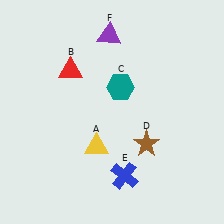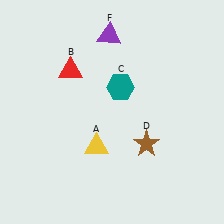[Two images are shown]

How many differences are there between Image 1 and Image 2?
There is 1 difference between the two images.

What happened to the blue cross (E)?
The blue cross (E) was removed in Image 2. It was in the bottom-right area of Image 1.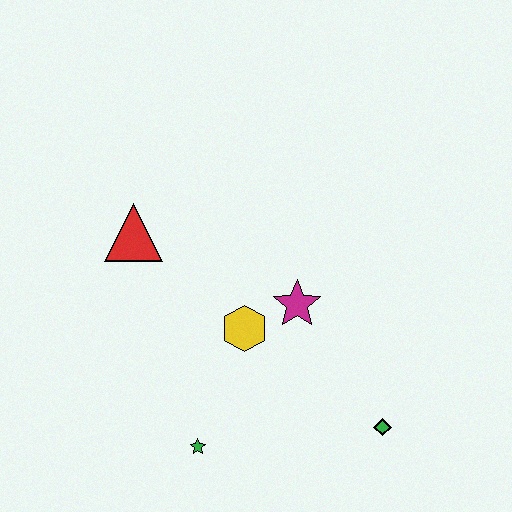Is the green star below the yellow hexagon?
Yes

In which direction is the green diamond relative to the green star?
The green diamond is to the right of the green star.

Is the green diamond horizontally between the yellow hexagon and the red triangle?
No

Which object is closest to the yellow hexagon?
The magenta star is closest to the yellow hexagon.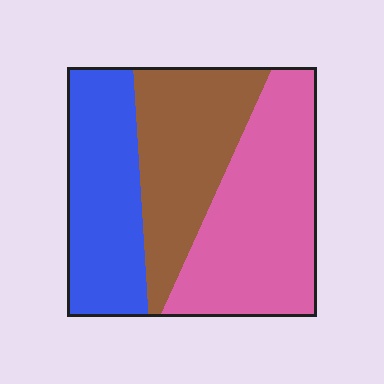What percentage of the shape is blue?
Blue covers around 30% of the shape.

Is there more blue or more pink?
Pink.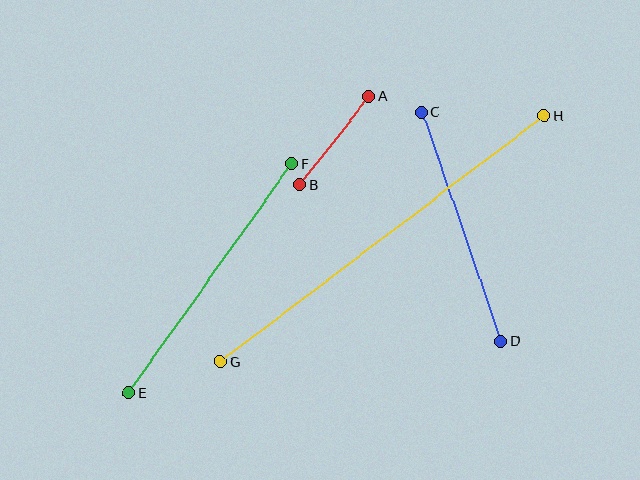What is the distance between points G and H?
The distance is approximately 407 pixels.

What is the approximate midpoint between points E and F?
The midpoint is at approximately (210, 279) pixels.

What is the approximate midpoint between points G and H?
The midpoint is at approximately (382, 239) pixels.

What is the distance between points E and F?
The distance is approximately 281 pixels.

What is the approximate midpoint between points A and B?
The midpoint is at approximately (335, 141) pixels.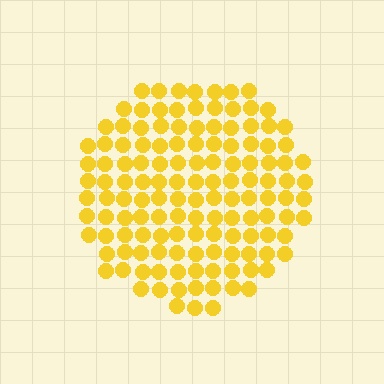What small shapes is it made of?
It is made of small circles.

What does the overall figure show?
The overall figure shows a circle.